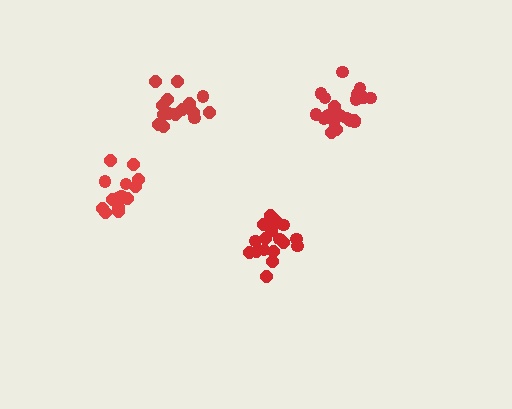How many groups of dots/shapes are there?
There are 4 groups.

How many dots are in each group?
Group 1: 18 dots, Group 2: 15 dots, Group 3: 16 dots, Group 4: 21 dots (70 total).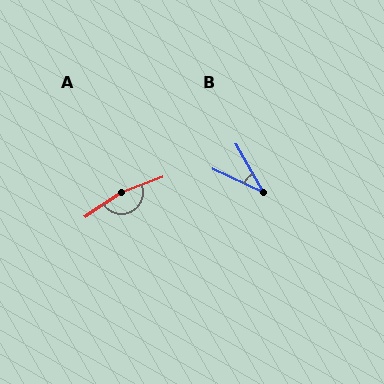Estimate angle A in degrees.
Approximately 168 degrees.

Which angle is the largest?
A, at approximately 168 degrees.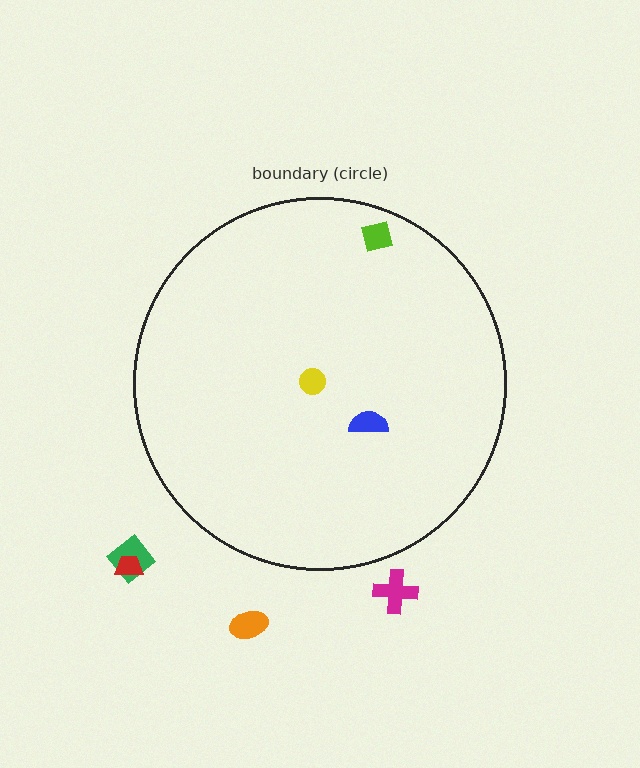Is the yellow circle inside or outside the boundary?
Inside.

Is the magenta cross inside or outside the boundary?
Outside.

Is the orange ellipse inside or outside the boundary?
Outside.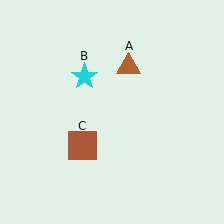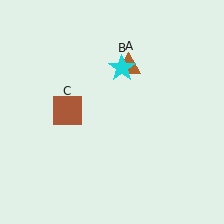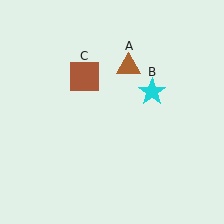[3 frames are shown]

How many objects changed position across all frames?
2 objects changed position: cyan star (object B), brown square (object C).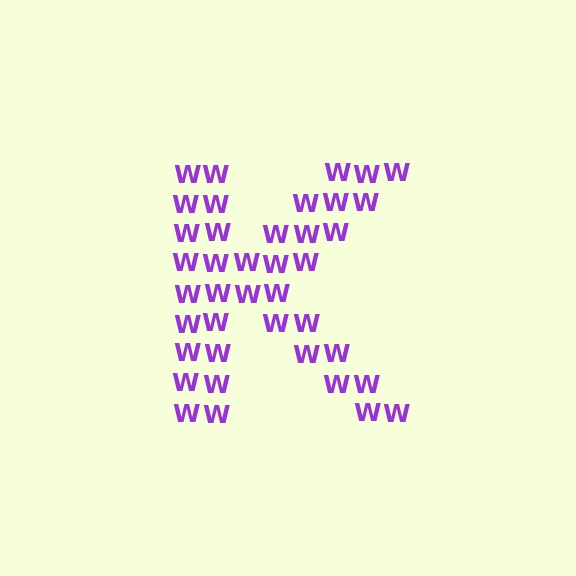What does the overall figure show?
The overall figure shows the letter K.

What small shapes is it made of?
It is made of small letter W's.